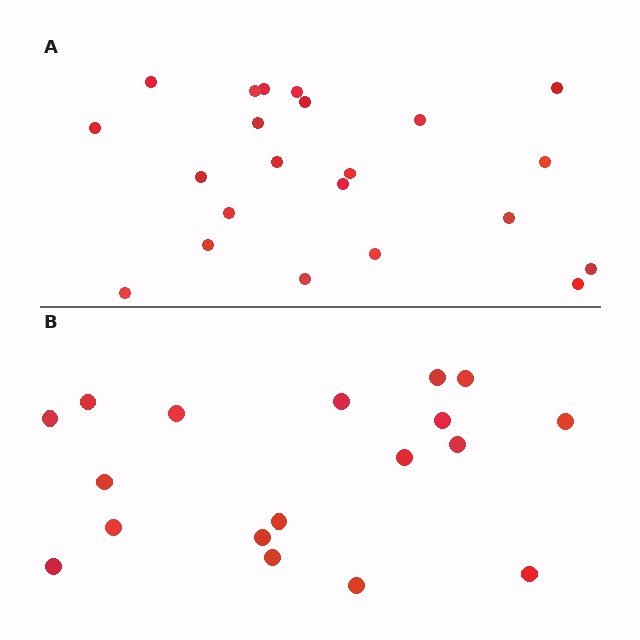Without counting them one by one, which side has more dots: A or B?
Region A (the top region) has more dots.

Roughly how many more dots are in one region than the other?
Region A has about 4 more dots than region B.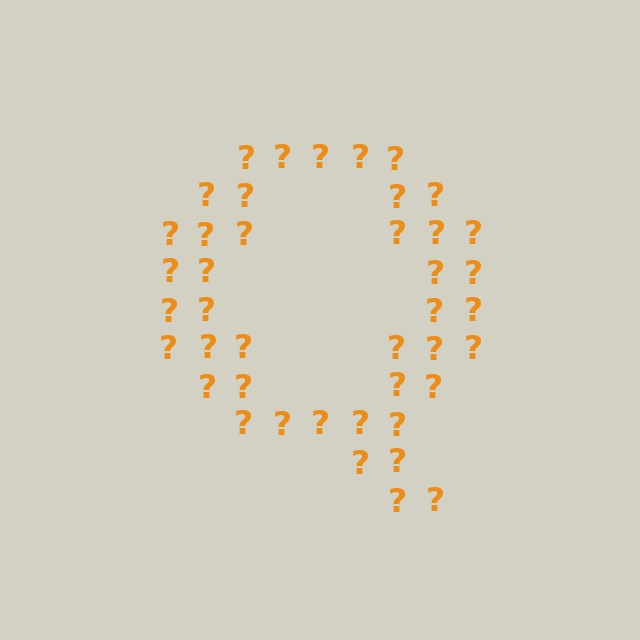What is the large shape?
The large shape is the letter Q.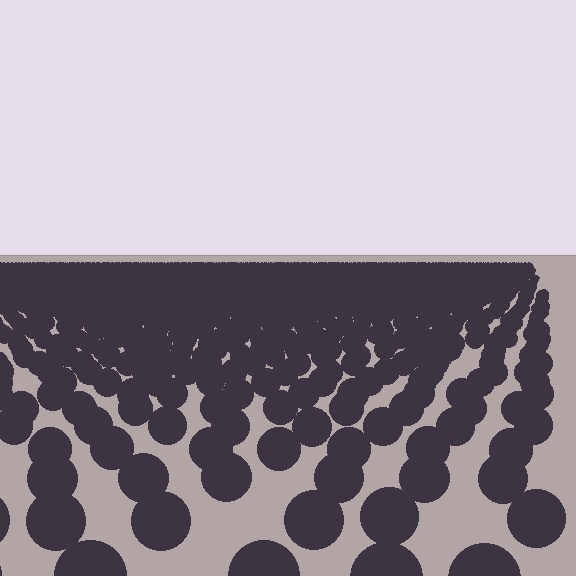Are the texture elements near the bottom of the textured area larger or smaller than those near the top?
Larger. Near the bottom, elements are closer to the viewer and appear at a bigger on-screen size.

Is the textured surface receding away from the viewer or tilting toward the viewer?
The surface is receding away from the viewer. Texture elements get smaller and denser toward the top.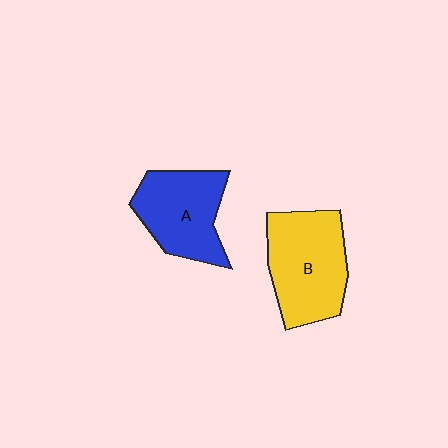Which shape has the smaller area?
Shape A (blue).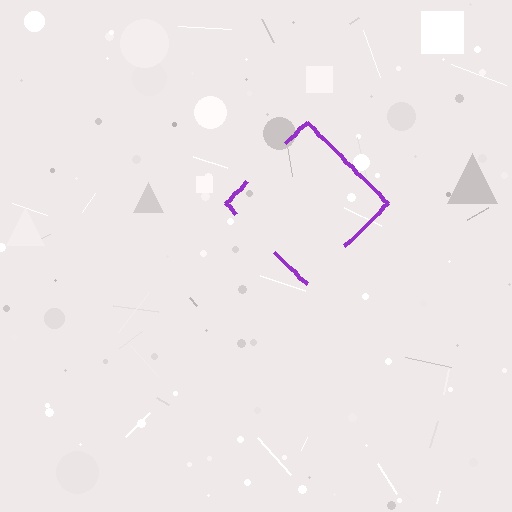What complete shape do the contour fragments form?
The contour fragments form a diamond.